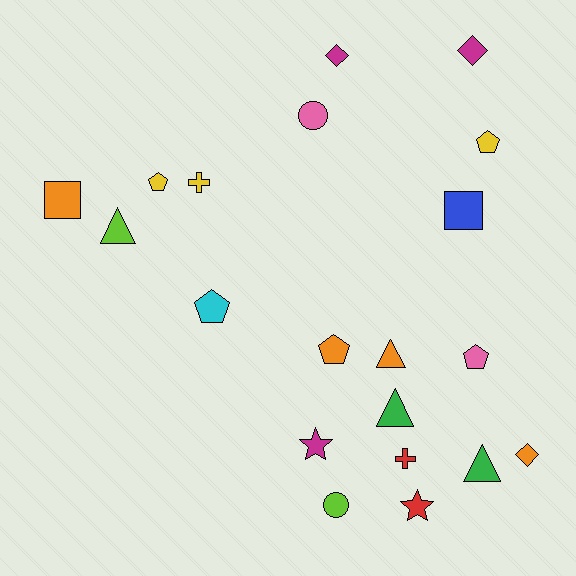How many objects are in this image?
There are 20 objects.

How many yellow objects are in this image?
There are 3 yellow objects.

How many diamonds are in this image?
There are 3 diamonds.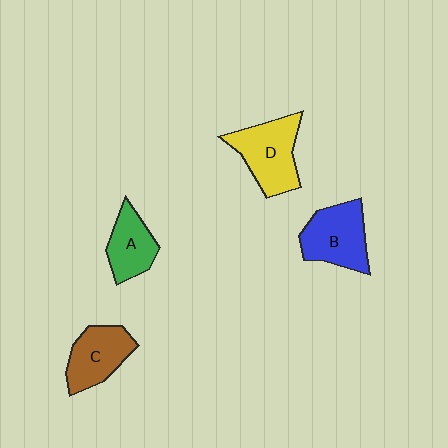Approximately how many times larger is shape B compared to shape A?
Approximately 1.3 times.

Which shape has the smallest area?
Shape A (green).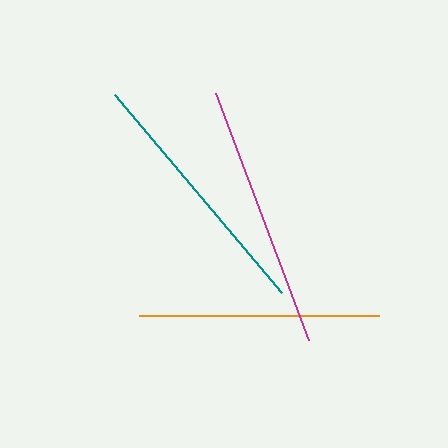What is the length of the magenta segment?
The magenta segment is approximately 263 pixels long.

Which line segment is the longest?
The magenta line is the longest at approximately 263 pixels.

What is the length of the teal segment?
The teal segment is approximately 259 pixels long.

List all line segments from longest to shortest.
From longest to shortest: magenta, teal, orange.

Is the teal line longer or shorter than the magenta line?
The magenta line is longer than the teal line.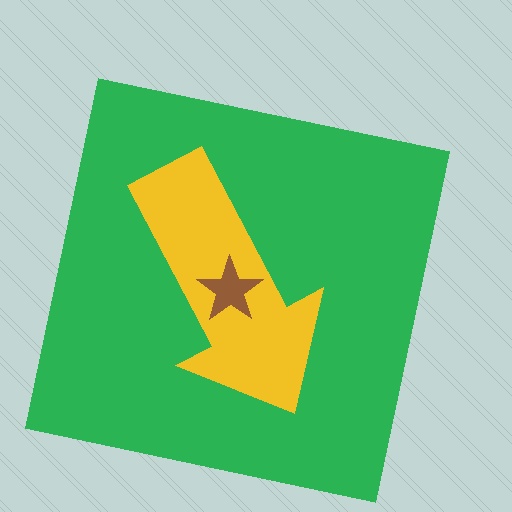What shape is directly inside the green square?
The yellow arrow.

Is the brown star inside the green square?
Yes.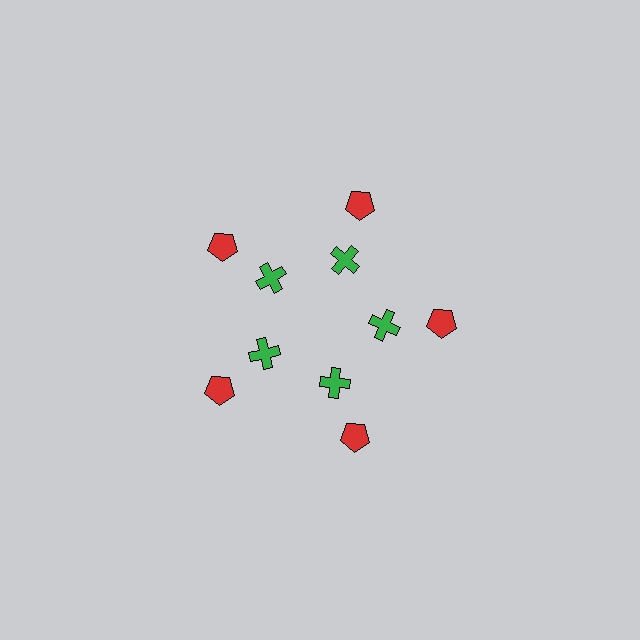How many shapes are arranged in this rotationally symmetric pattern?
There are 10 shapes, arranged in 5 groups of 2.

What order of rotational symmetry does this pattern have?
This pattern has 5-fold rotational symmetry.